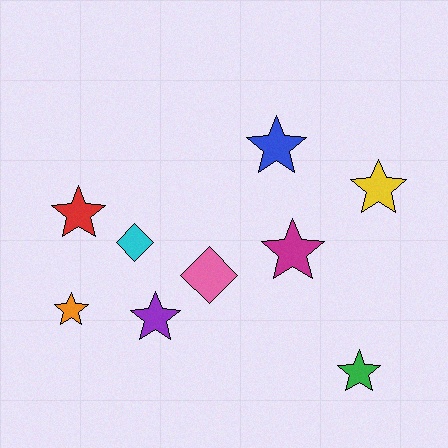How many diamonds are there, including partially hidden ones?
There are 2 diamonds.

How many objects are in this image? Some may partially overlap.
There are 9 objects.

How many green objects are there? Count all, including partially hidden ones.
There is 1 green object.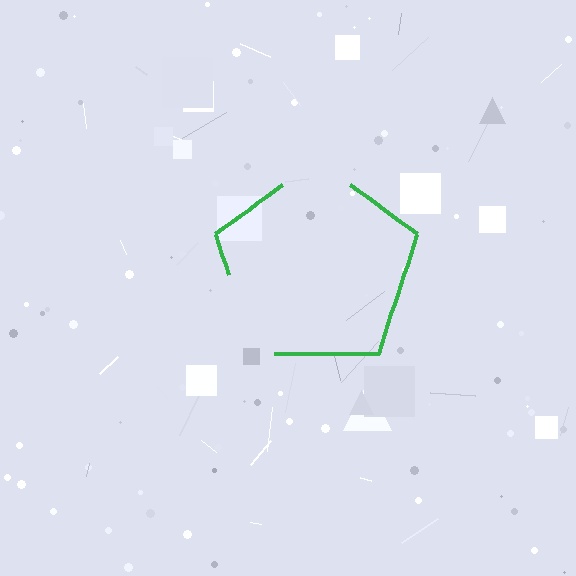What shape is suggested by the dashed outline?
The dashed outline suggests a pentagon.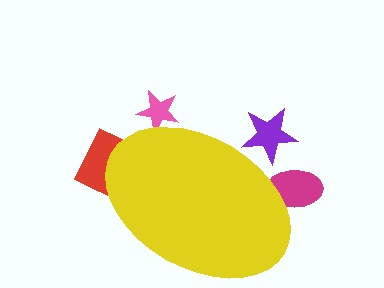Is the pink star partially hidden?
Yes, the pink star is partially hidden behind the yellow ellipse.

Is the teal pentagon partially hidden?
Yes, the teal pentagon is partially hidden behind the yellow ellipse.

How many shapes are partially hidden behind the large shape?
6 shapes are partially hidden.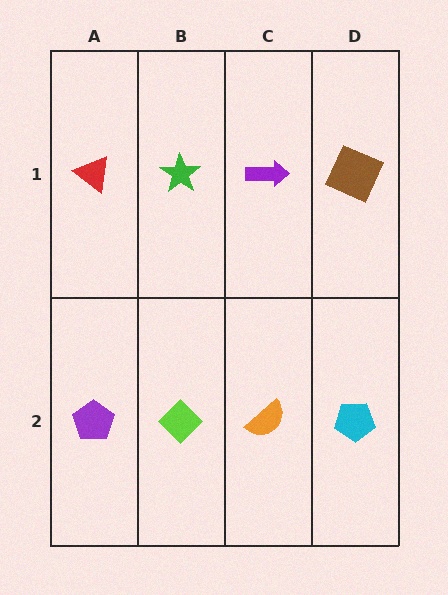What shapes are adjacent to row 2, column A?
A red triangle (row 1, column A), a lime diamond (row 2, column B).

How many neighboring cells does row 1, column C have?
3.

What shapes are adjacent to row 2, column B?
A green star (row 1, column B), a purple pentagon (row 2, column A), an orange semicircle (row 2, column C).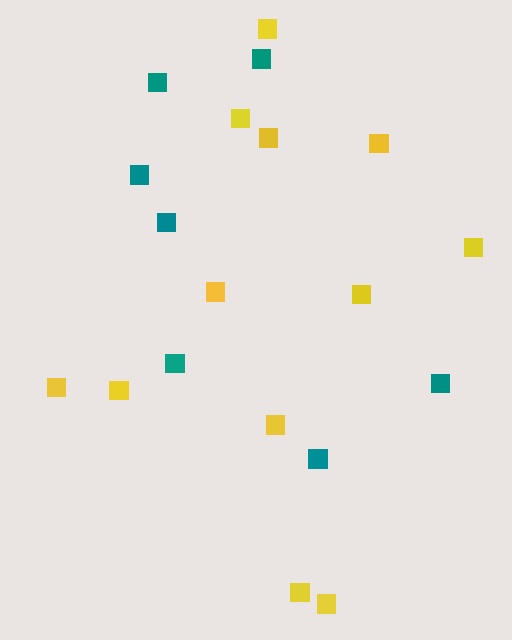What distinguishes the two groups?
There are 2 groups: one group of teal squares (7) and one group of yellow squares (12).